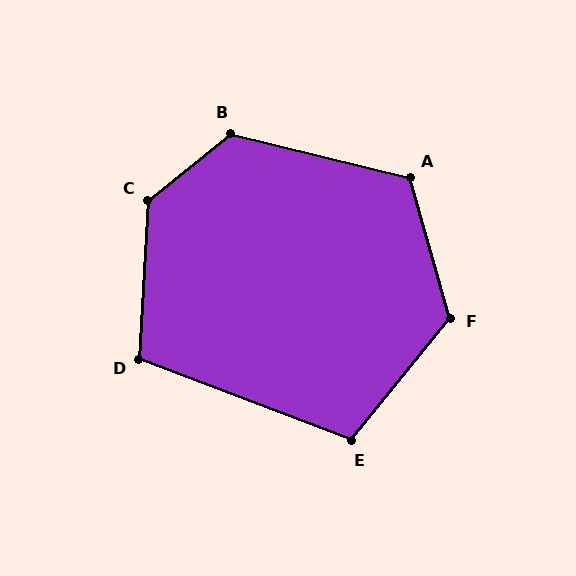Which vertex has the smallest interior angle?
D, at approximately 108 degrees.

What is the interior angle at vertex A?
Approximately 119 degrees (obtuse).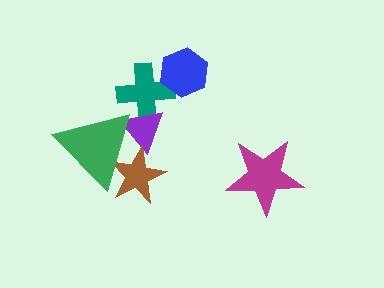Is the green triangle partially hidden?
No, no other shape covers it.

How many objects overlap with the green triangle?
2 objects overlap with the green triangle.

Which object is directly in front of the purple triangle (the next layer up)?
The brown star is directly in front of the purple triangle.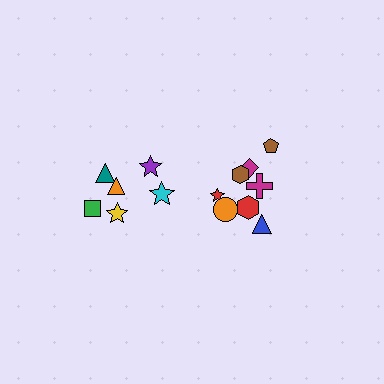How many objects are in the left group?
There are 6 objects.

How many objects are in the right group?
There are 8 objects.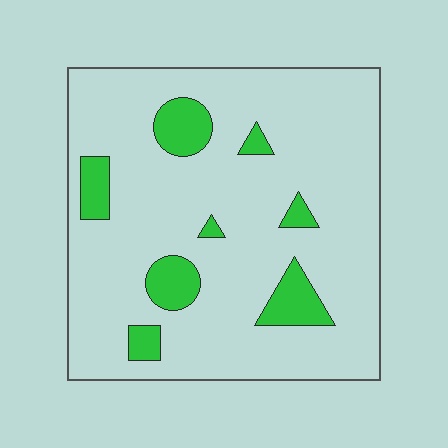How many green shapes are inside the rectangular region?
8.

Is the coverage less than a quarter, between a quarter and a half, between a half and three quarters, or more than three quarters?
Less than a quarter.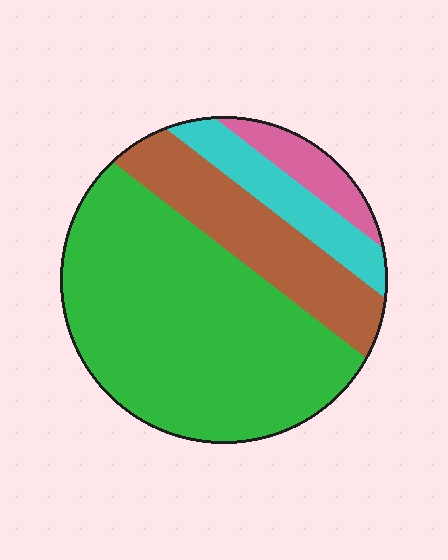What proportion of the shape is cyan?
Cyan takes up less than a quarter of the shape.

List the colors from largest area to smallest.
From largest to smallest: green, brown, cyan, pink.